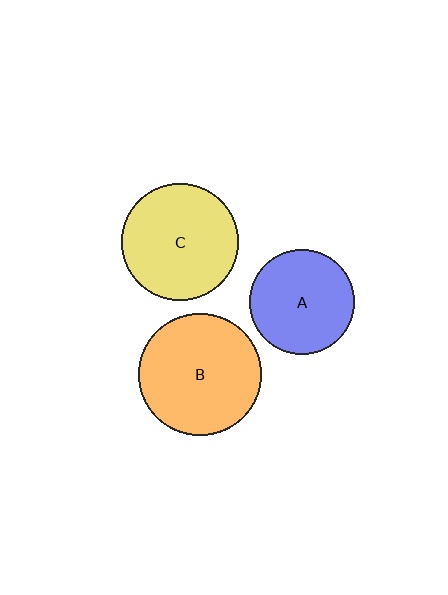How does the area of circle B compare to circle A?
Approximately 1.4 times.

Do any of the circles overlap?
No, none of the circles overlap.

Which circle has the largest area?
Circle B (orange).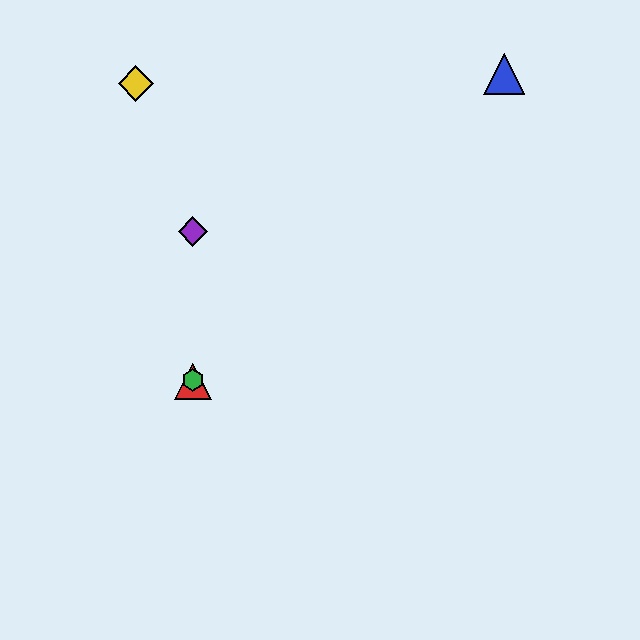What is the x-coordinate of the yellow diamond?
The yellow diamond is at x≈136.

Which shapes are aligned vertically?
The red triangle, the green hexagon, the purple diamond are aligned vertically.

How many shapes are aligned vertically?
3 shapes (the red triangle, the green hexagon, the purple diamond) are aligned vertically.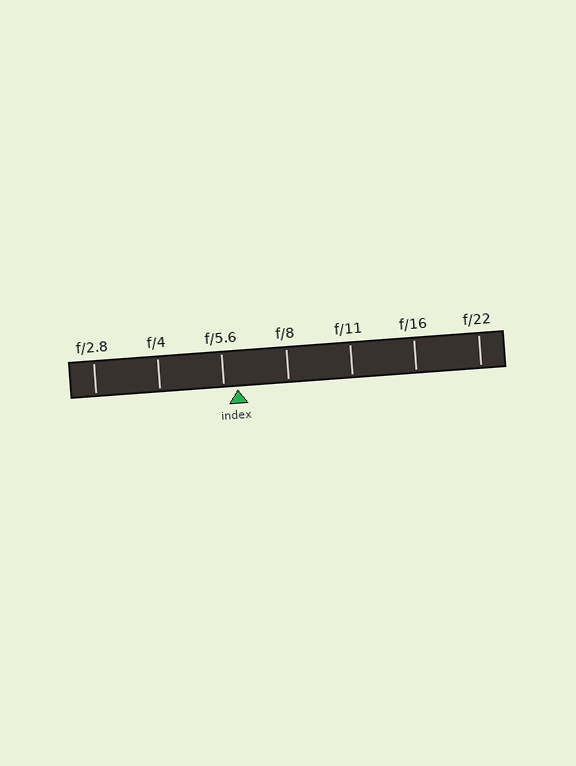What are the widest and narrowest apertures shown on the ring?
The widest aperture shown is f/2.8 and the narrowest is f/22.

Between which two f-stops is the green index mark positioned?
The index mark is between f/5.6 and f/8.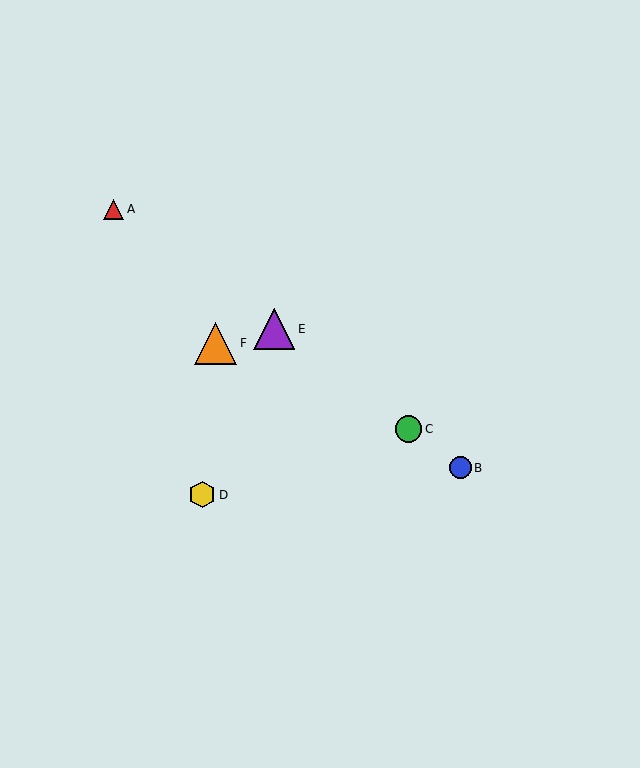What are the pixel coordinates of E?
Object E is at (274, 329).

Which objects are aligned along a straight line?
Objects A, B, C, E are aligned along a straight line.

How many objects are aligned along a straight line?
4 objects (A, B, C, E) are aligned along a straight line.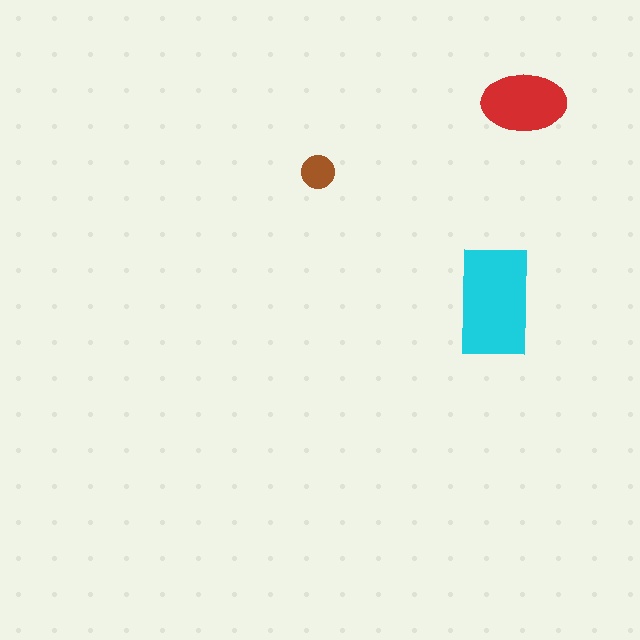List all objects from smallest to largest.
The brown circle, the red ellipse, the cyan rectangle.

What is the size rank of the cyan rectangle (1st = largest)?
1st.